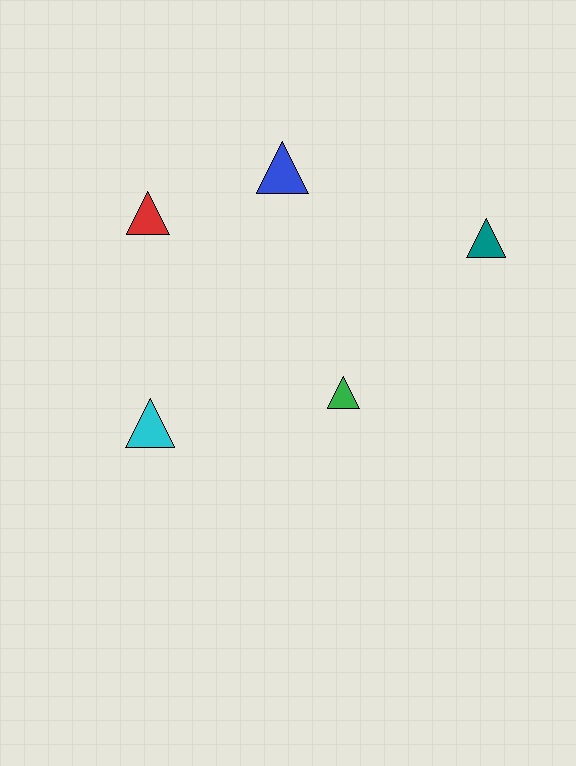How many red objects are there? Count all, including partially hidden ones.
There is 1 red object.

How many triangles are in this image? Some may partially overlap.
There are 5 triangles.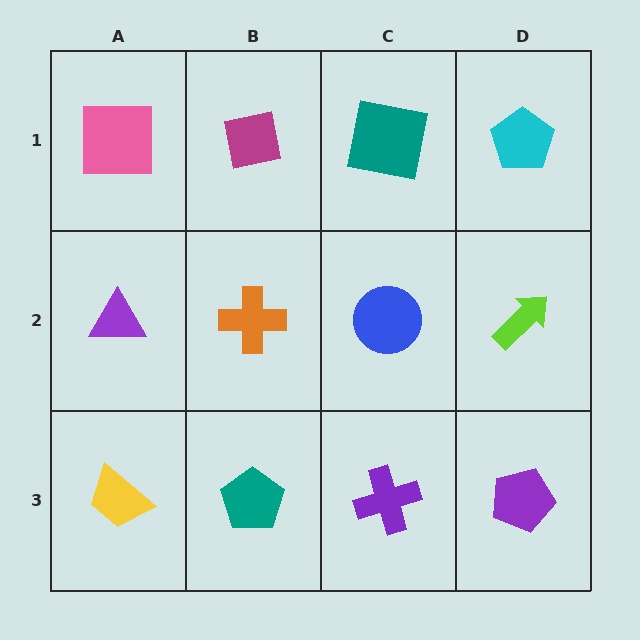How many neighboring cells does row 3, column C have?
3.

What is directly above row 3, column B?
An orange cross.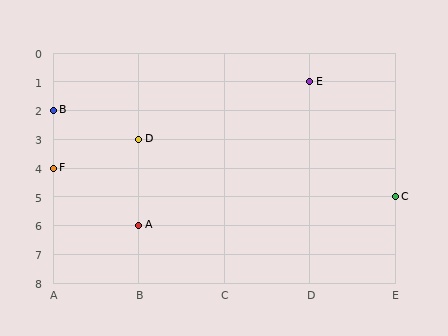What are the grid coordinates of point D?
Point D is at grid coordinates (B, 3).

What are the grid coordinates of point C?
Point C is at grid coordinates (E, 5).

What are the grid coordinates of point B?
Point B is at grid coordinates (A, 2).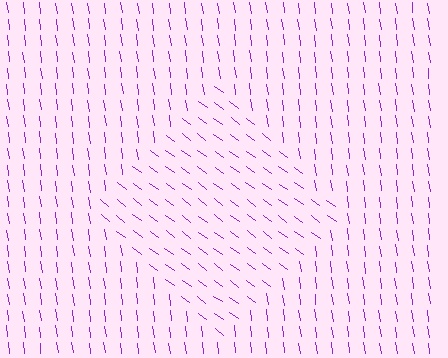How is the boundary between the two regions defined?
The boundary is defined purely by a change in line orientation (approximately 45 degrees difference). All lines are the same color and thickness.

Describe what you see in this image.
The image is filled with small purple line segments. A diamond region in the image has lines oriented differently from the surrounding lines, creating a visible texture boundary.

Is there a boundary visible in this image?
Yes, there is a texture boundary formed by a change in line orientation.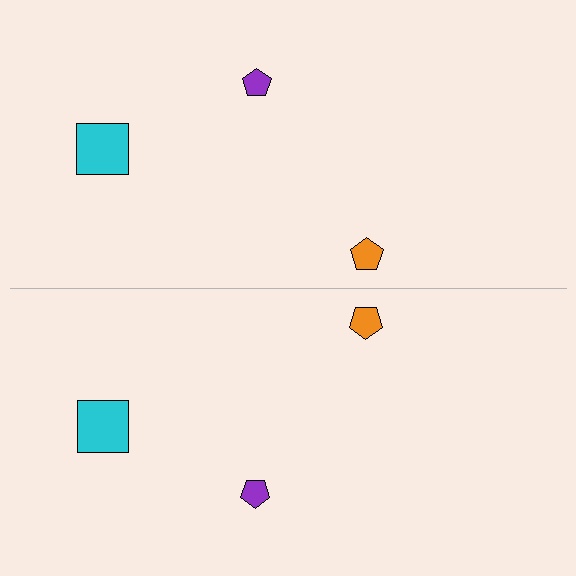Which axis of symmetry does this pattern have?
The pattern has a horizontal axis of symmetry running through the center of the image.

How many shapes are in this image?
There are 6 shapes in this image.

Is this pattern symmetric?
Yes, this pattern has bilateral (reflection) symmetry.